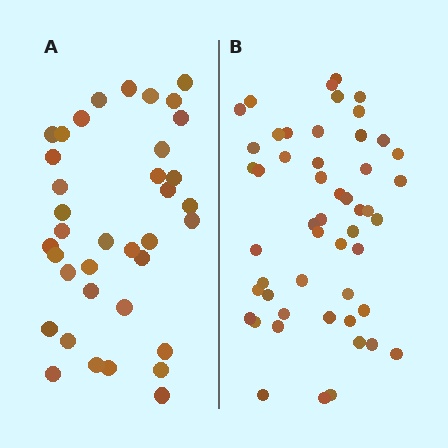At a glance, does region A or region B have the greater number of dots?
Region B (the right region) has more dots.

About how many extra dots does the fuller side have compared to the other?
Region B has approximately 15 more dots than region A.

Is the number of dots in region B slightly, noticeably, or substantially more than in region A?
Region B has noticeably more, but not dramatically so. The ratio is roughly 1.4 to 1.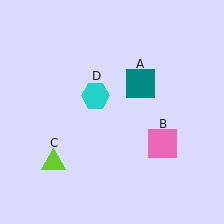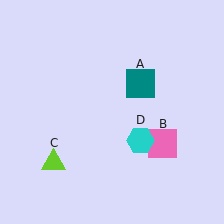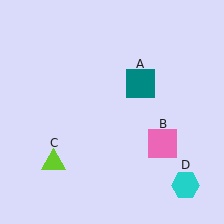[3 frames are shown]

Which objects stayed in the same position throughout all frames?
Teal square (object A) and pink square (object B) and lime triangle (object C) remained stationary.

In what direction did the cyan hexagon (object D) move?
The cyan hexagon (object D) moved down and to the right.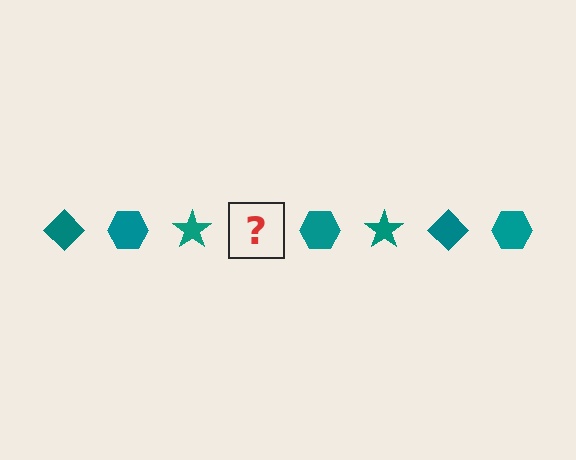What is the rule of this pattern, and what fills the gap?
The rule is that the pattern cycles through diamond, hexagon, star shapes in teal. The gap should be filled with a teal diamond.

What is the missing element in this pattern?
The missing element is a teal diamond.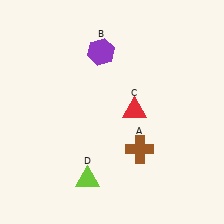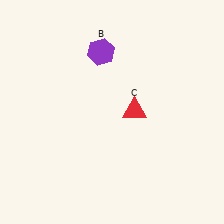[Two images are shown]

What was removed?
The brown cross (A), the lime triangle (D) were removed in Image 2.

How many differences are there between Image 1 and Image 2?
There are 2 differences between the two images.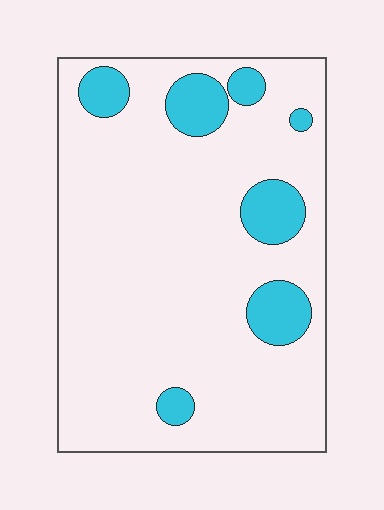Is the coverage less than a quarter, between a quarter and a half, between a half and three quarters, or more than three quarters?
Less than a quarter.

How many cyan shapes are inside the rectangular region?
7.